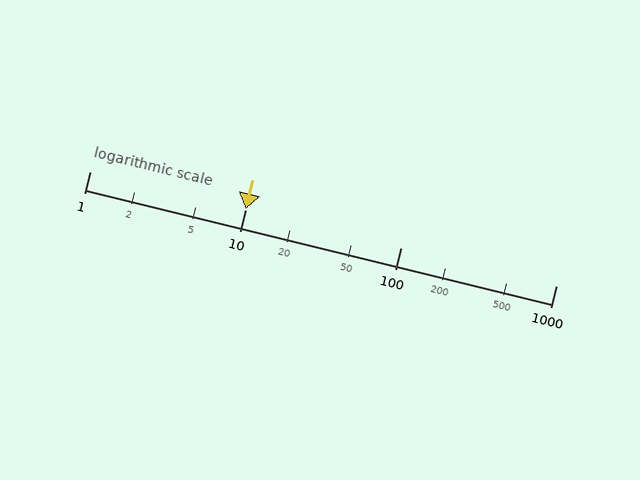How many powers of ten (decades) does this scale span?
The scale spans 3 decades, from 1 to 1000.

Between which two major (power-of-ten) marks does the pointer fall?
The pointer is between 10 and 100.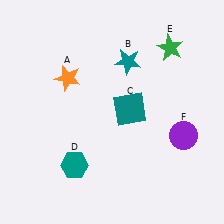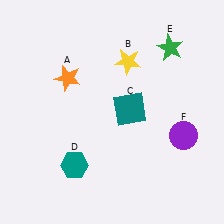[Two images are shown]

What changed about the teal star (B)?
In Image 1, B is teal. In Image 2, it changed to yellow.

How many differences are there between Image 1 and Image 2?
There is 1 difference between the two images.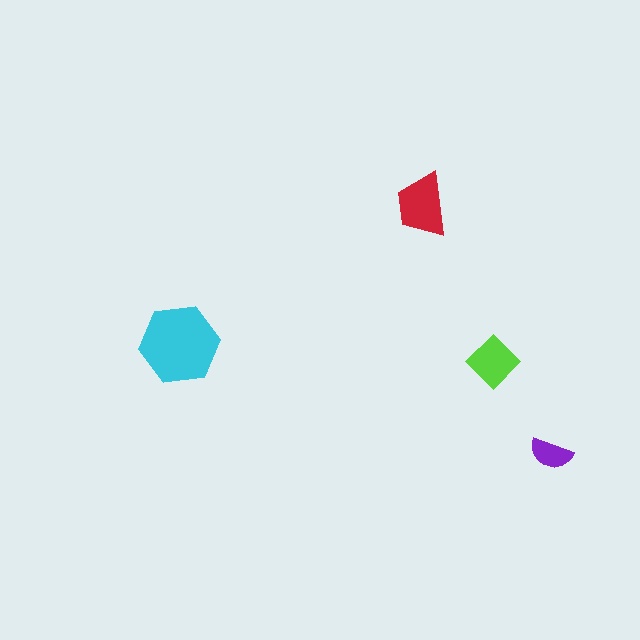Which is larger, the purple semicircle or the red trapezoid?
The red trapezoid.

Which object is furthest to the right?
The purple semicircle is rightmost.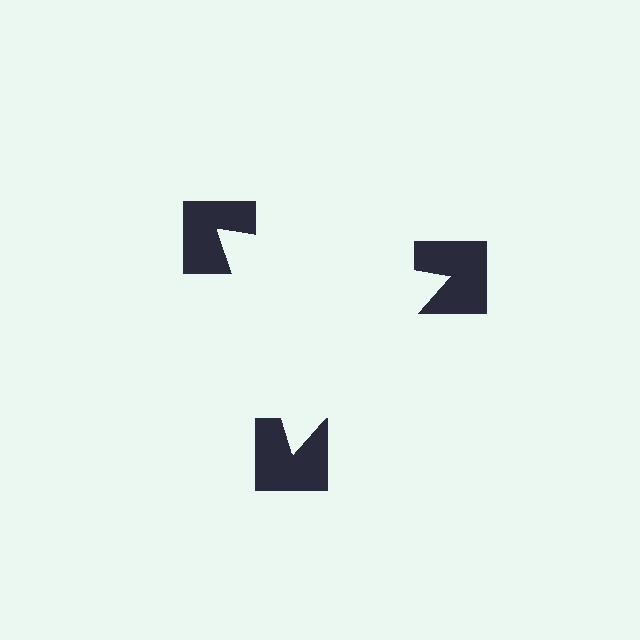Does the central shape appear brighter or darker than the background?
It typically appears slightly brighter than the background, even though no actual brightness change is drawn.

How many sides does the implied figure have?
3 sides.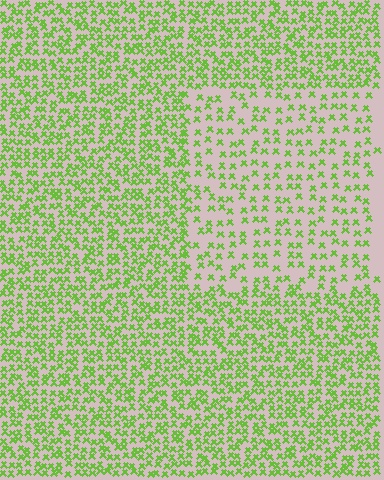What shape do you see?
I see a rectangle.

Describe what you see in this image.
The image contains small lime elements arranged at two different densities. A rectangle-shaped region is visible where the elements are less densely packed than the surrounding area.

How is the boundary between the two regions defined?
The boundary is defined by a change in element density (approximately 2.0x ratio). All elements are the same color, size, and shape.